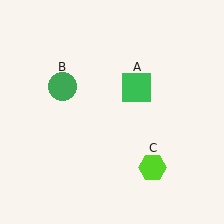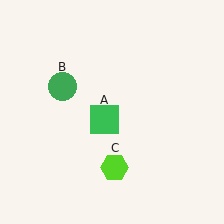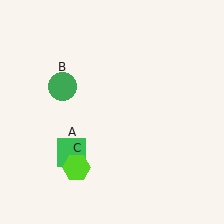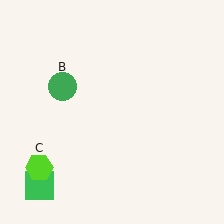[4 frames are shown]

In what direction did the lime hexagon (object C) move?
The lime hexagon (object C) moved left.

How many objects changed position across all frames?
2 objects changed position: green square (object A), lime hexagon (object C).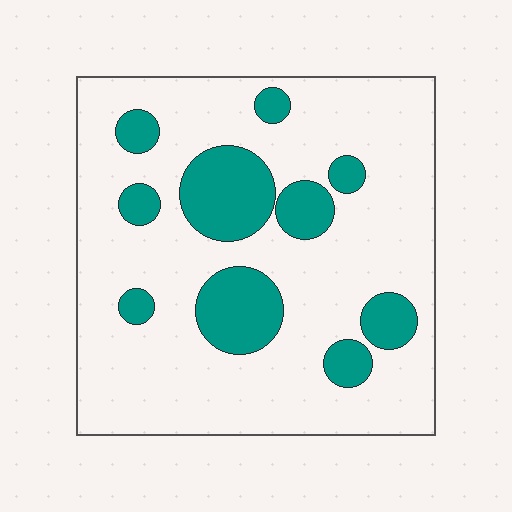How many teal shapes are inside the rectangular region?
10.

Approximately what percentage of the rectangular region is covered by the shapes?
Approximately 20%.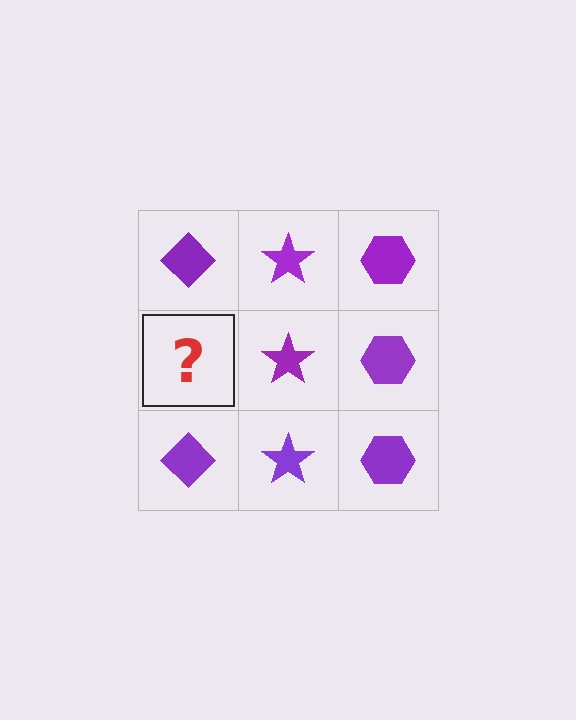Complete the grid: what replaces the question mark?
The question mark should be replaced with a purple diamond.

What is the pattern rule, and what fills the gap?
The rule is that each column has a consistent shape. The gap should be filled with a purple diamond.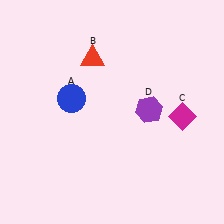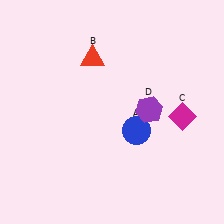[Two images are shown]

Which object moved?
The blue circle (A) moved right.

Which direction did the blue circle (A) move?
The blue circle (A) moved right.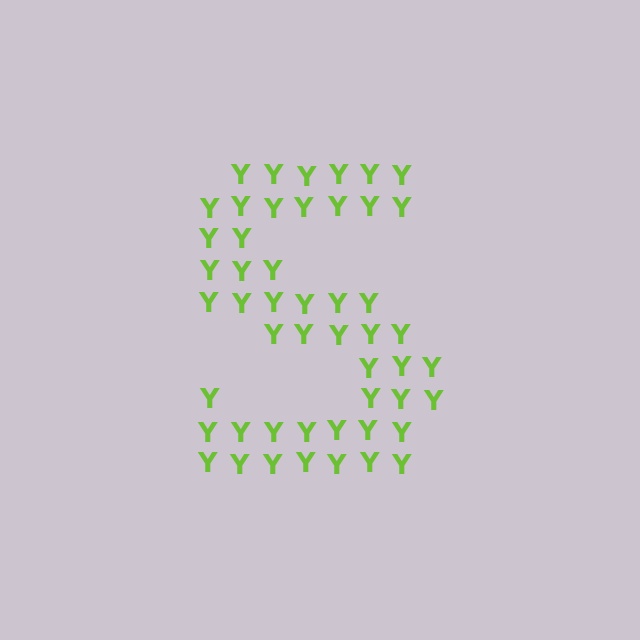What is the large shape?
The large shape is the letter S.